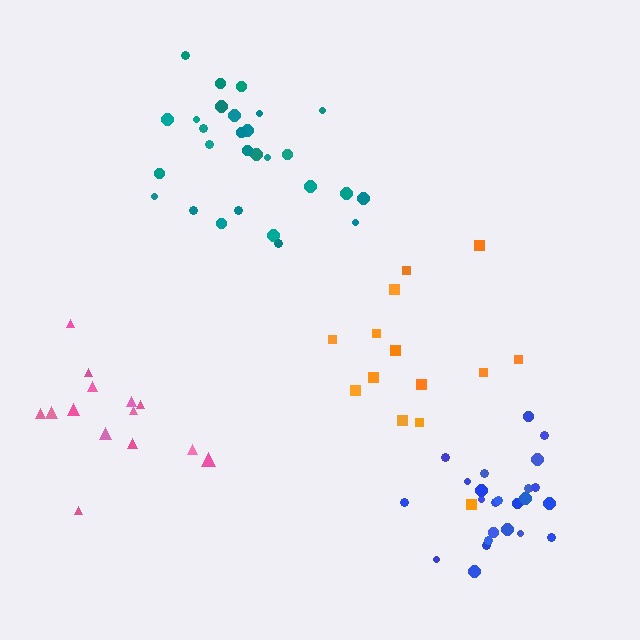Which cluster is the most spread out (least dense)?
Orange.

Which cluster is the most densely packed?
Blue.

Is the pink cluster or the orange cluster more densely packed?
Pink.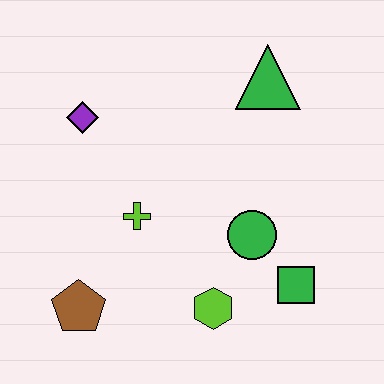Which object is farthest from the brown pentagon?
The green triangle is farthest from the brown pentagon.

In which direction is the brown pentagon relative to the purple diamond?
The brown pentagon is below the purple diamond.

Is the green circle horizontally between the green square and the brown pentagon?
Yes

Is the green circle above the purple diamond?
No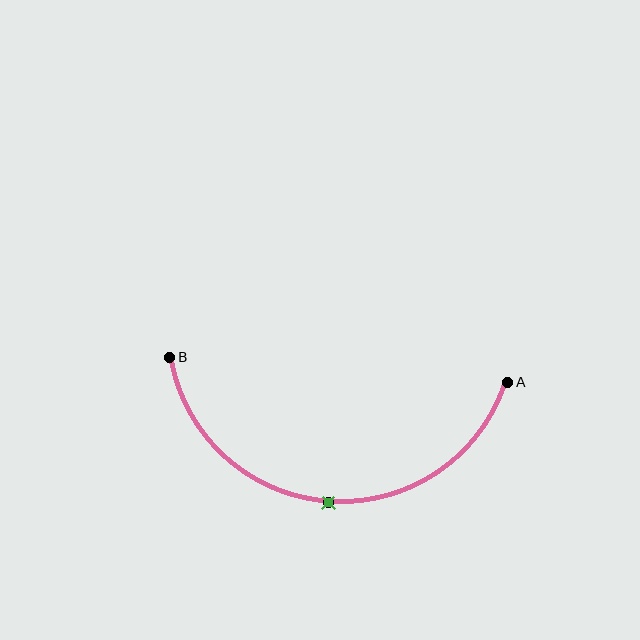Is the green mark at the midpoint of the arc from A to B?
Yes. The green mark lies on the arc at equal arc-length from both A and B — it is the arc midpoint.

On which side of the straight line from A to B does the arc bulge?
The arc bulges below the straight line connecting A and B.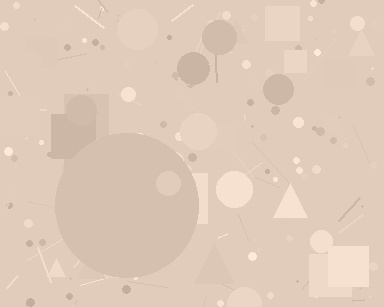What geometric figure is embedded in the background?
A circle is embedded in the background.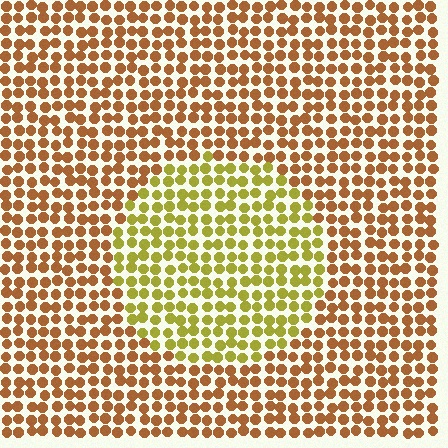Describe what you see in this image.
The image is filled with small brown elements in a uniform arrangement. A circle-shaped region is visible where the elements are tinted to a slightly different hue, forming a subtle color boundary.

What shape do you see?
I see a circle.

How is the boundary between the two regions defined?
The boundary is defined purely by a slight shift in hue (about 39 degrees). Spacing, size, and orientation are identical on both sides.